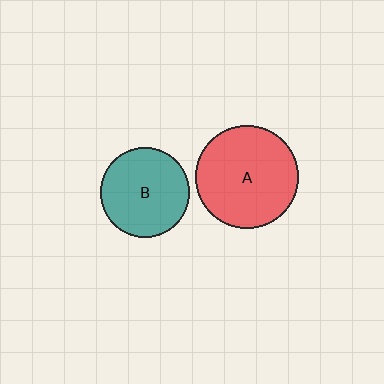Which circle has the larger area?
Circle A (red).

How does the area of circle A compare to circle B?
Approximately 1.3 times.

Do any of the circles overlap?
No, none of the circles overlap.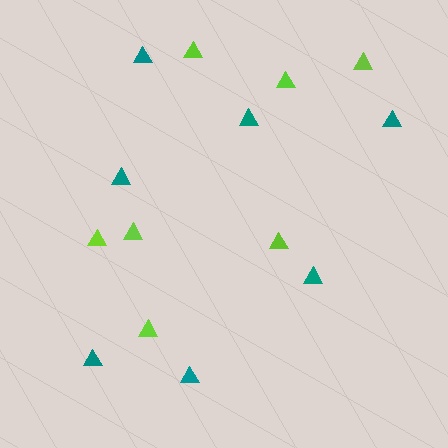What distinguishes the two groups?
There are 2 groups: one group of lime triangles (7) and one group of teal triangles (7).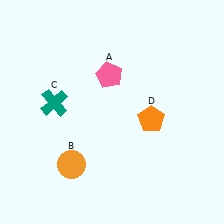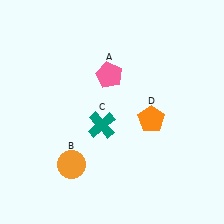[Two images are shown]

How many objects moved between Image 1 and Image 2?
1 object moved between the two images.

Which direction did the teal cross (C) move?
The teal cross (C) moved right.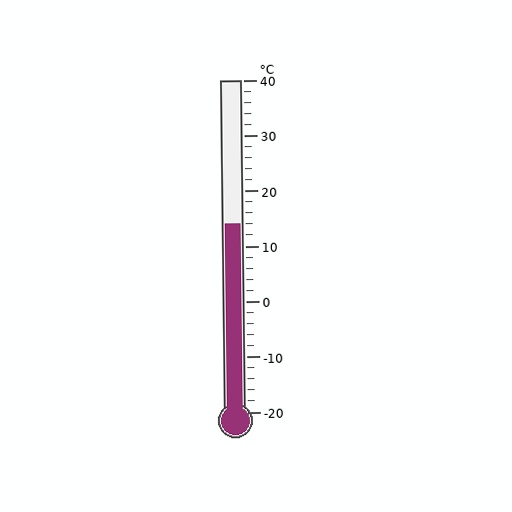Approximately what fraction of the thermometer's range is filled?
The thermometer is filled to approximately 55% of its range.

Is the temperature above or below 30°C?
The temperature is below 30°C.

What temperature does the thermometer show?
The thermometer shows approximately 14°C.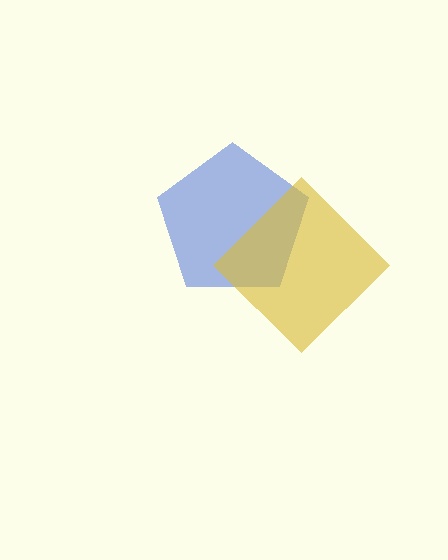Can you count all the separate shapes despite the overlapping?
Yes, there are 2 separate shapes.